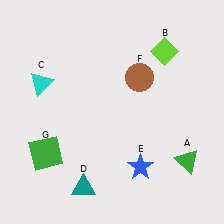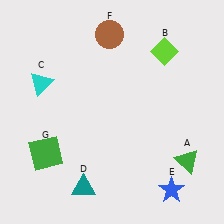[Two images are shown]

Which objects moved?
The objects that moved are: the blue star (E), the brown circle (F).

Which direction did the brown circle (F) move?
The brown circle (F) moved up.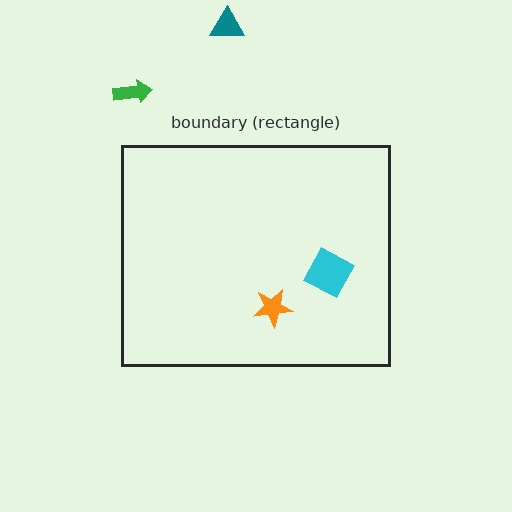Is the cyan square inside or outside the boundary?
Inside.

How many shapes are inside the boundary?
2 inside, 2 outside.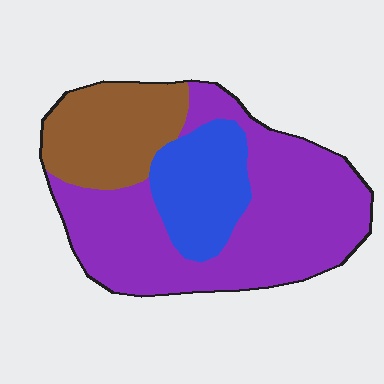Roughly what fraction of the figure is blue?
Blue takes up about one fifth (1/5) of the figure.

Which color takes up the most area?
Purple, at roughly 60%.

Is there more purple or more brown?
Purple.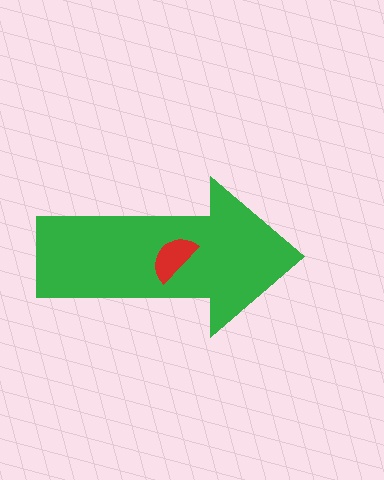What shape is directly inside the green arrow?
The red semicircle.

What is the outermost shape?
The green arrow.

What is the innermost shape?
The red semicircle.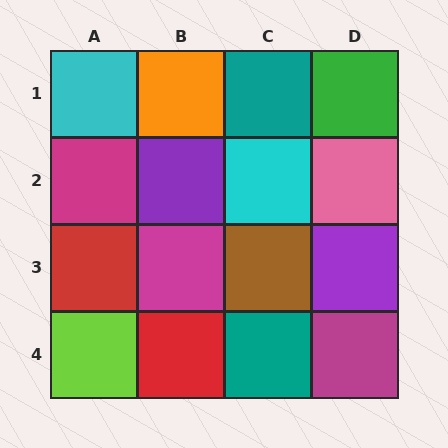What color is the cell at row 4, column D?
Magenta.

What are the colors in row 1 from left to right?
Cyan, orange, teal, green.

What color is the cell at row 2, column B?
Purple.